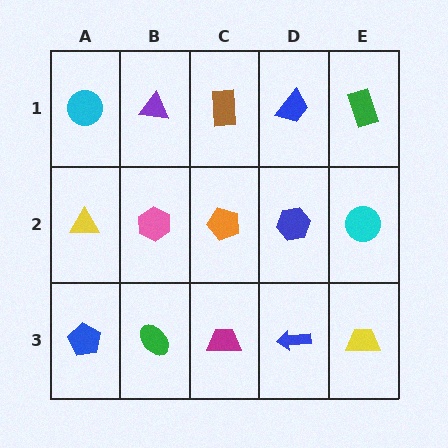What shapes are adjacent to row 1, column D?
A blue hexagon (row 2, column D), a brown rectangle (row 1, column C), a green rectangle (row 1, column E).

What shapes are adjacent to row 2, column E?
A green rectangle (row 1, column E), a yellow trapezoid (row 3, column E), a blue hexagon (row 2, column D).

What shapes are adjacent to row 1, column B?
A pink hexagon (row 2, column B), a cyan circle (row 1, column A), a brown rectangle (row 1, column C).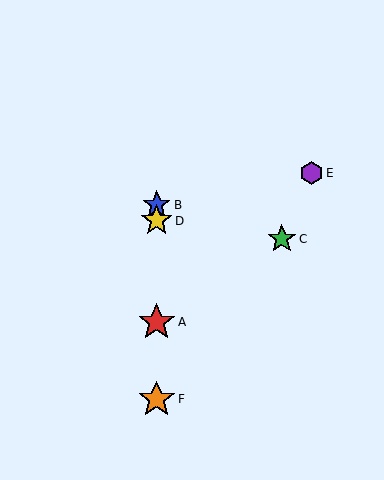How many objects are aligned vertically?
4 objects (A, B, D, F) are aligned vertically.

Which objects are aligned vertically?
Objects A, B, D, F are aligned vertically.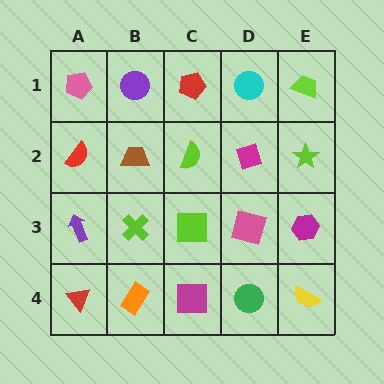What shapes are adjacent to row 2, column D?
A cyan circle (row 1, column D), a pink square (row 3, column D), a lime semicircle (row 2, column C), a lime star (row 2, column E).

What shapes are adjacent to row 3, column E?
A lime star (row 2, column E), a yellow semicircle (row 4, column E), a pink square (row 3, column D).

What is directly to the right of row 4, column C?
A green circle.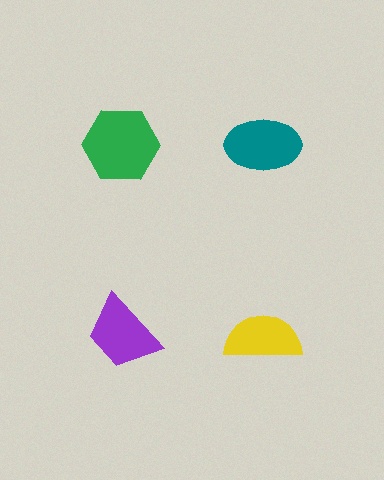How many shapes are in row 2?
2 shapes.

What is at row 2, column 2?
A yellow semicircle.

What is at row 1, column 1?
A green hexagon.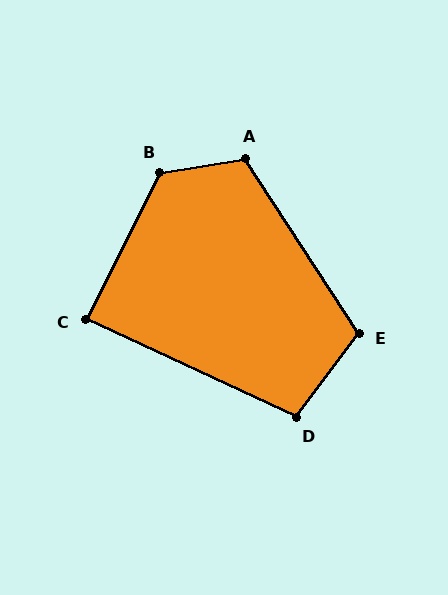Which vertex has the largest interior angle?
B, at approximately 126 degrees.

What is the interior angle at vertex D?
Approximately 102 degrees (obtuse).